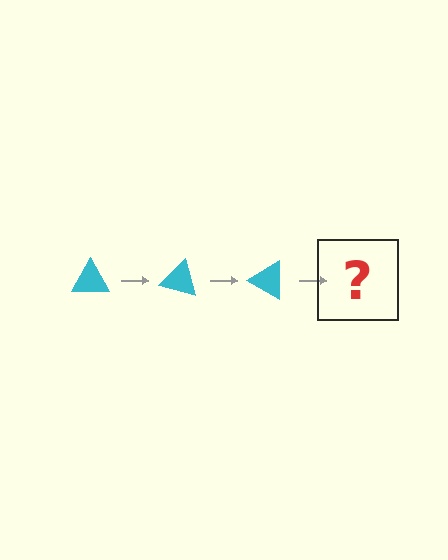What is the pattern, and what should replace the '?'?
The pattern is that the triangle rotates 15 degrees each step. The '?' should be a cyan triangle rotated 45 degrees.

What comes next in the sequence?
The next element should be a cyan triangle rotated 45 degrees.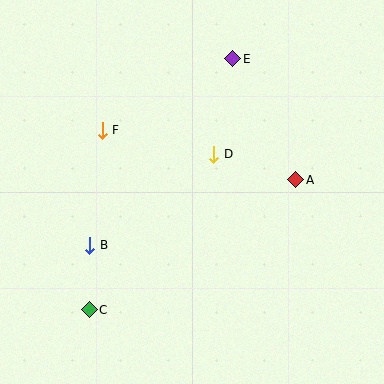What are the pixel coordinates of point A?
Point A is at (296, 180).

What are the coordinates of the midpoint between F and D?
The midpoint between F and D is at (158, 142).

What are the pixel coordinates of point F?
Point F is at (102, 130).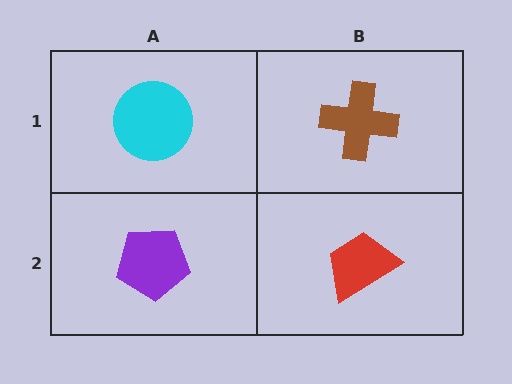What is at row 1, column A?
A cyan circle.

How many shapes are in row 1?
2 shapes.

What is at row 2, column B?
A red trapezoid.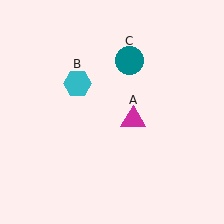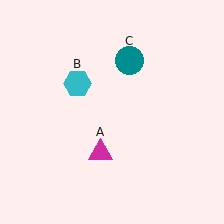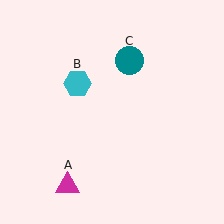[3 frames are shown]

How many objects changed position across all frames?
1 object changed position: magenta triangle (object A).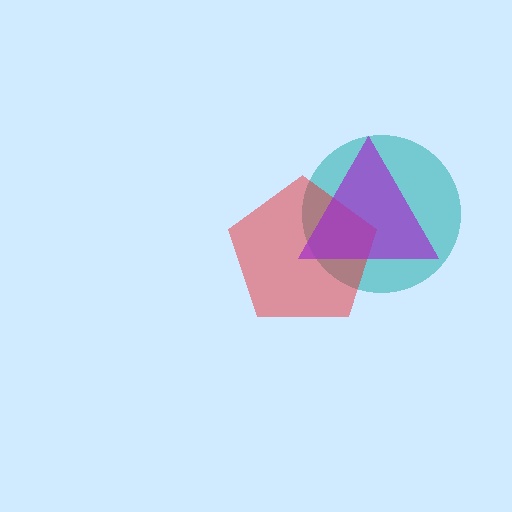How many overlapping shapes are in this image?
There are 3 overlapping shapes in the image.